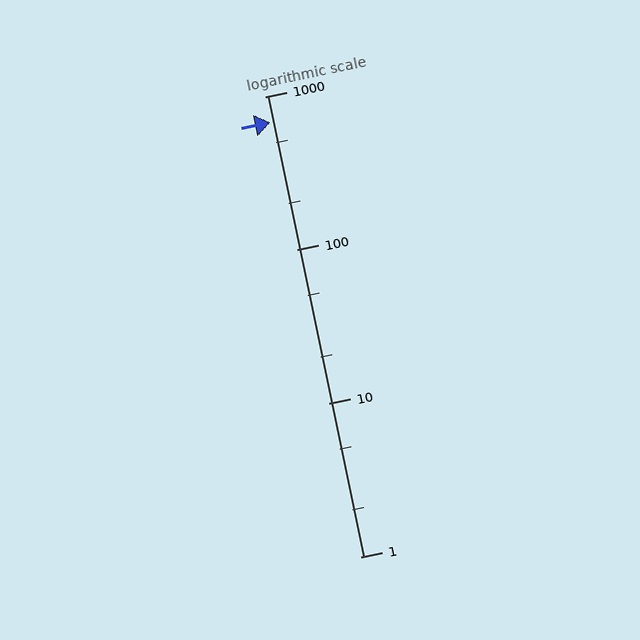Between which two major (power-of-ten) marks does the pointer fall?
The pointer is between 100 and 1000.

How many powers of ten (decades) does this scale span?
The scale spans 3 decades, from 1 to 1000.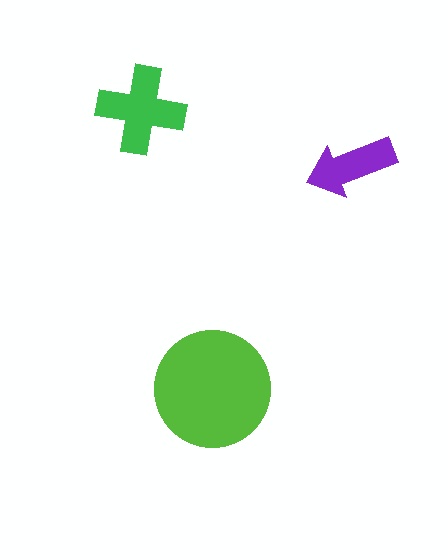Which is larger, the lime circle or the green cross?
The lime circle.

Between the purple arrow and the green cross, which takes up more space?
The green cross.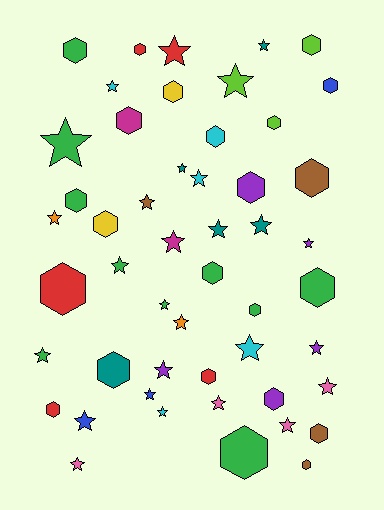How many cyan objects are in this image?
There are 5 cyan objects.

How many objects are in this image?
There are 50 objects.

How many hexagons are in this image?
There are 23 hexagons.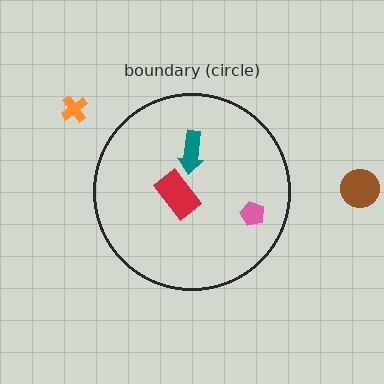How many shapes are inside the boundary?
3 inside, 2 outside.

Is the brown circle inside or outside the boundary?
Outside.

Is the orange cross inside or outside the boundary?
Outside.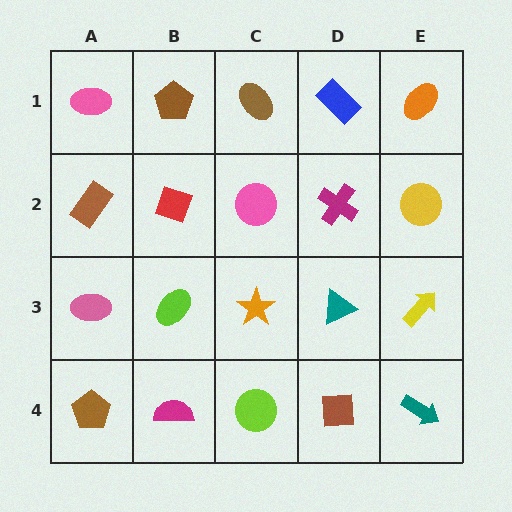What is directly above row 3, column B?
A red diamond.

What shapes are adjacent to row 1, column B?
A red diamond (row 2, column B), a pink ellipse (row 1, column A), a brown ellipse (row 1, column C).